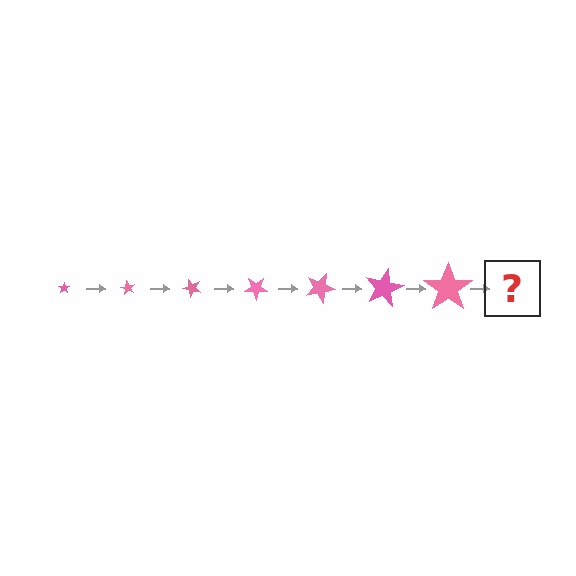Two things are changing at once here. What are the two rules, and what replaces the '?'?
The two rules are that the star grows larger each step and it rotates 60 degrees each step. The '?' should be a star, larger than the previous one and rotated 420 degrees from the start.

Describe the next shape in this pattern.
It should be a star, larger than the previous one and rotated 420 degrees from the start.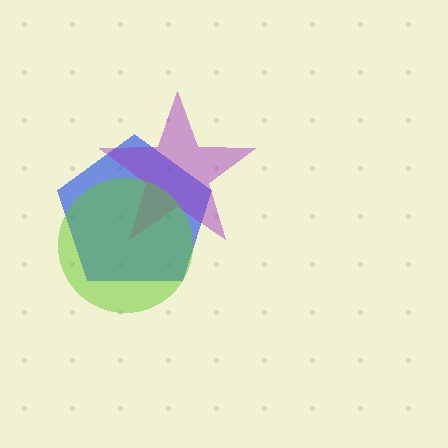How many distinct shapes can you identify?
There are 3 distinct shapes: a blue pentagon, a purple star, a lime circle.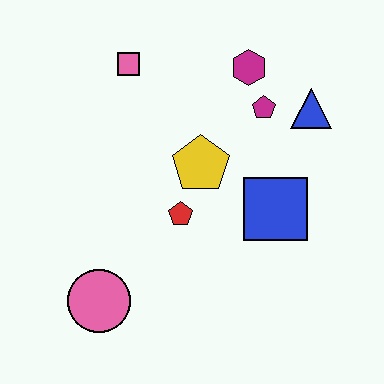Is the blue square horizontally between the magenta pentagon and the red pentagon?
No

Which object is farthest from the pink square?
The pink circle is farthest from the pink square.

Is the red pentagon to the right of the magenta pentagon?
No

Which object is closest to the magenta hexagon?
The magenta pentagon is closest to the magenta hexagon.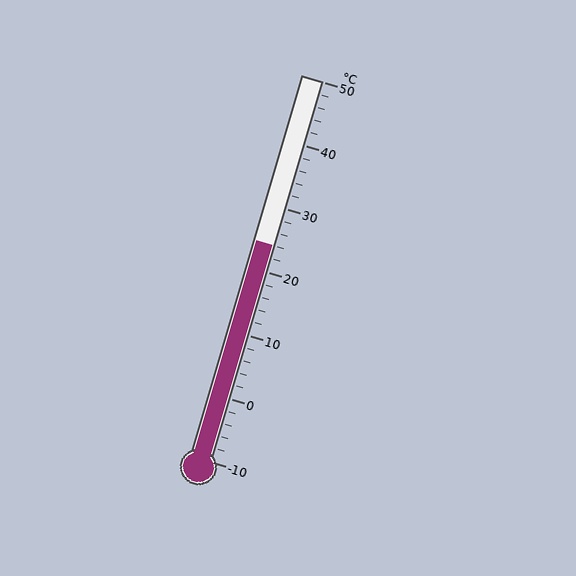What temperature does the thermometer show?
The thermometer shows approximately 24°C.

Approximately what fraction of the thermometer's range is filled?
The thermometer is filled to approximately 55% of its range.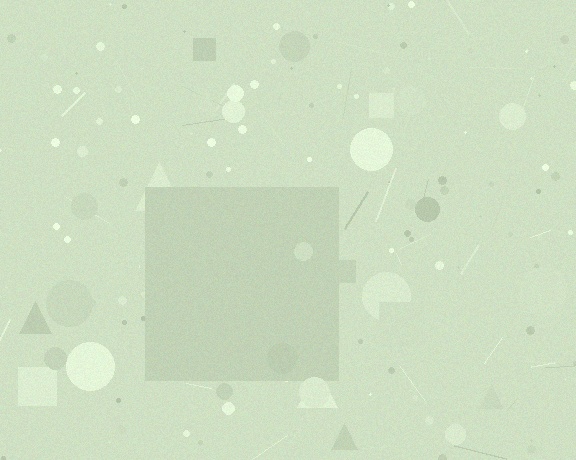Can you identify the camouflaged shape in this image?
The camouflaged shape is a square.